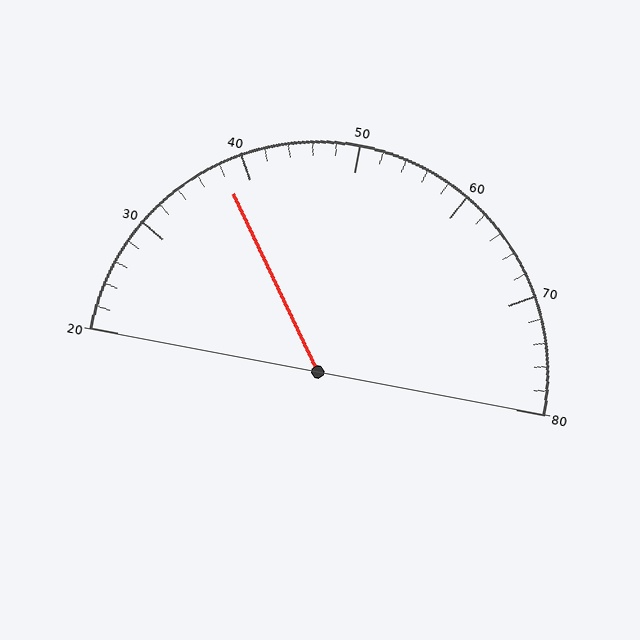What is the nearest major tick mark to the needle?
The nearest major tick mark is 40.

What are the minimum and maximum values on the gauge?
The gauge ranges from 20 to 80.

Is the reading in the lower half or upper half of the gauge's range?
The reading is in the lower half of the range (20 to 80).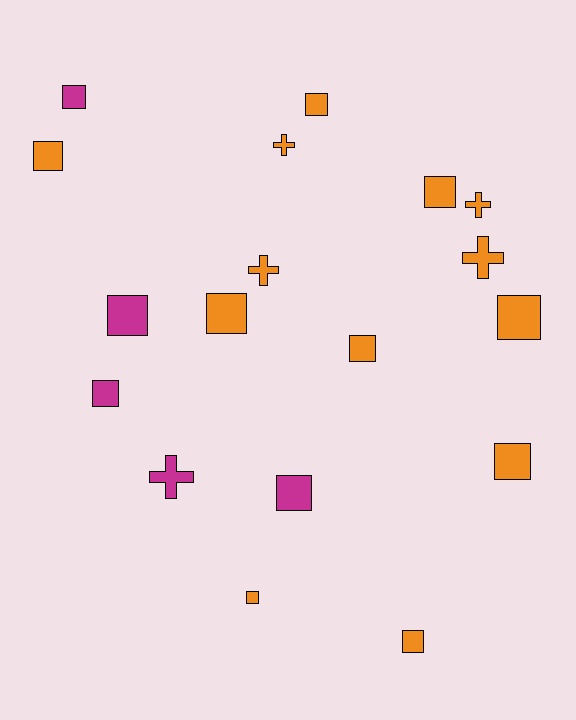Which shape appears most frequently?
Square, with 13 objects.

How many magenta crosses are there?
There is 1 magenta cross.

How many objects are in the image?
There are 18 objects.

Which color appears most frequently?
Orange, with 13 objects.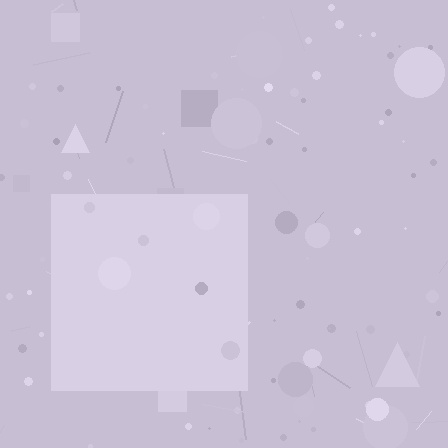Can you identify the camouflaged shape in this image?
The camouflaged shape is a square.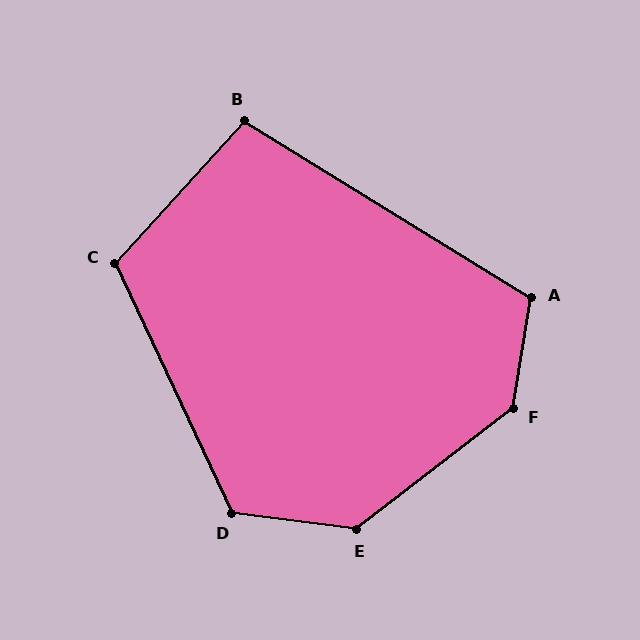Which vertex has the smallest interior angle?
B, at approximately 101 degrees.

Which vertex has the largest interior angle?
F, at approximately 137 degrees.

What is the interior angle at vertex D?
Approximately 122 degrees (obtuse).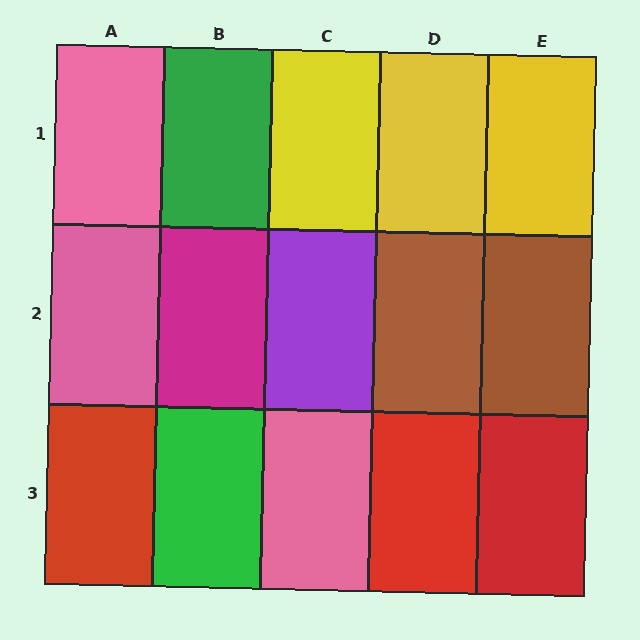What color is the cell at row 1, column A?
Pink.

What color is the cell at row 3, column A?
Red.